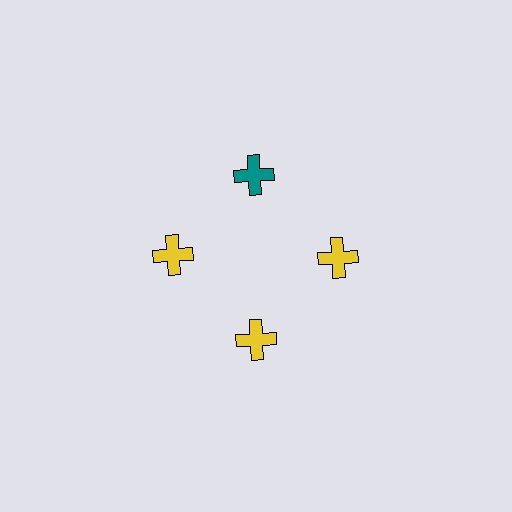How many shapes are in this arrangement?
There are 4 shapes arranged in a ring pattern.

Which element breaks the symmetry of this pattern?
The teal cross at roughly the 12 o'clock position breaks the symmetry. All other shapes are yellow crosses.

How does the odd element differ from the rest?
It has a different color: teal instead of yellow.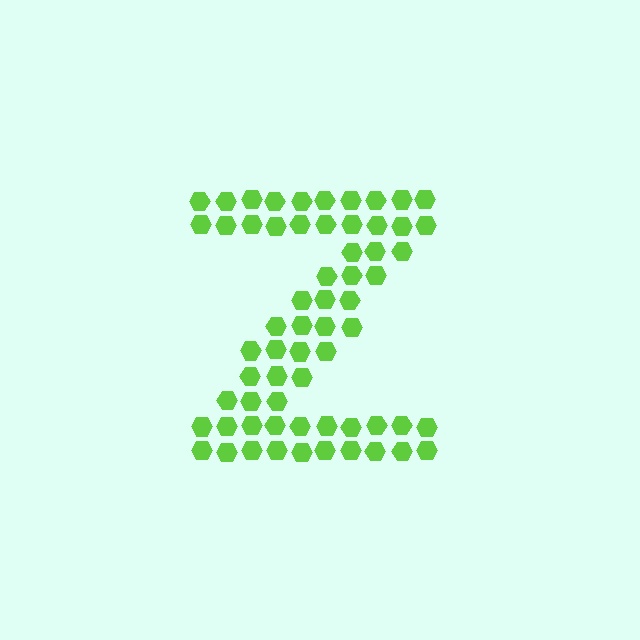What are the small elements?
The small elements are hexagons.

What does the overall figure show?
The overall figure shows the letter Z.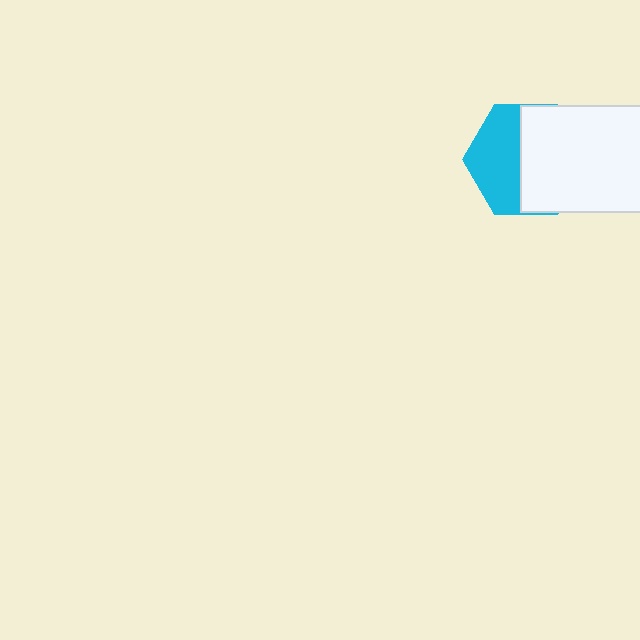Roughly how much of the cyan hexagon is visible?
A small part of it is visible (roughly 45%).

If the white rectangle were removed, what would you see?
You would see the complete cyan hexagon.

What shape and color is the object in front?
The object in front is a white rectangle.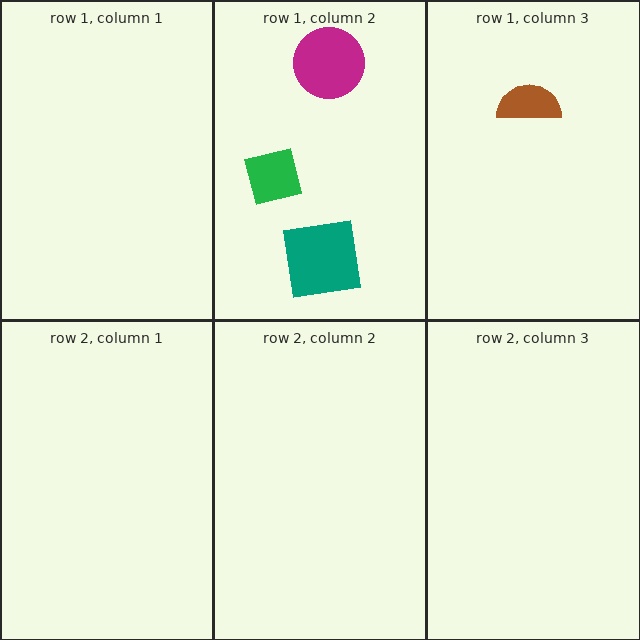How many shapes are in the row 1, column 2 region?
3.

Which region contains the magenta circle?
The row 1, column 2 region.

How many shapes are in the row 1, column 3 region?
1.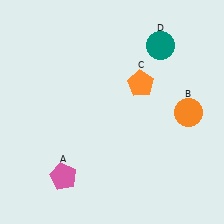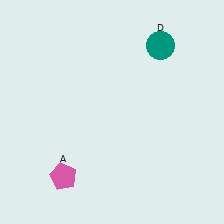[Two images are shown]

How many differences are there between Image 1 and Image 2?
There are 2 differences between the two images.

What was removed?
The orange pentagon (C), the orange circle (B) were removed in Image 2.